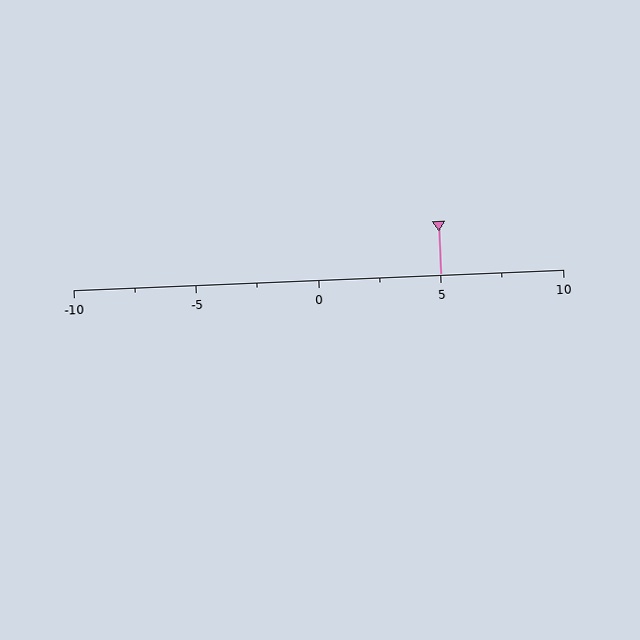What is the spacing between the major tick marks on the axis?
The major ticks are spaced 5 apart.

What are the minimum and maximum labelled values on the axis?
The axis runs from -10 to 10.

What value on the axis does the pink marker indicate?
The marker indicates approximately 5.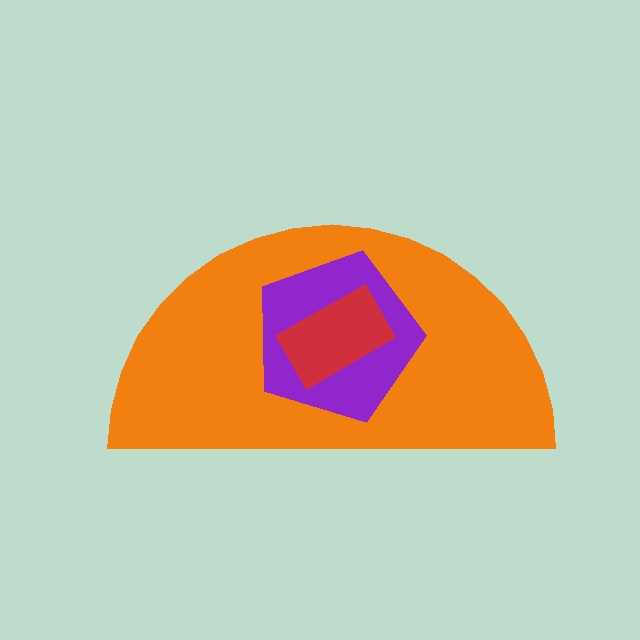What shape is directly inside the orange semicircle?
The purple pentagon.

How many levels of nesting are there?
3.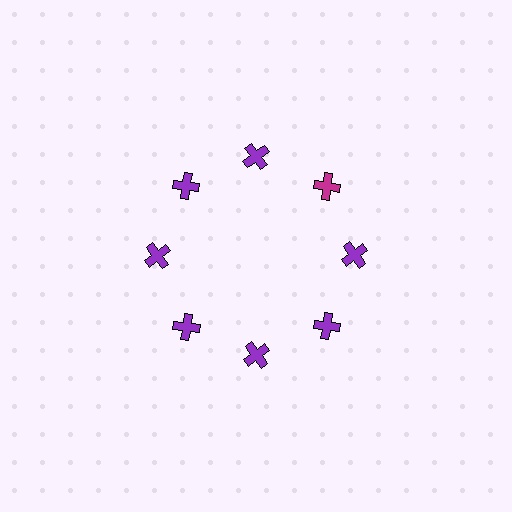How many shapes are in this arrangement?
There are 8 shapes arranged in a ring pattern.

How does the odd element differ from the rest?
It has a different color: magenta instead of purple.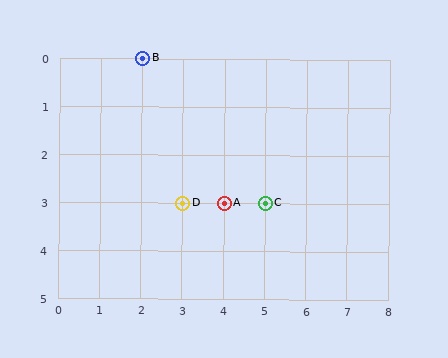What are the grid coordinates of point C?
Point C is at grid coordinates (5, 3).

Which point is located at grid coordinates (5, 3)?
Point C is at (5, 3).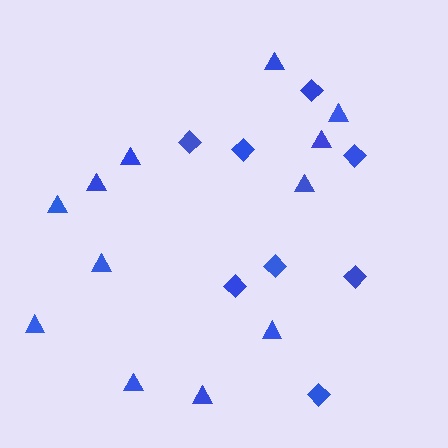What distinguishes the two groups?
There are 2 groups: one group of diamonds (8) and one group of triangles (12).